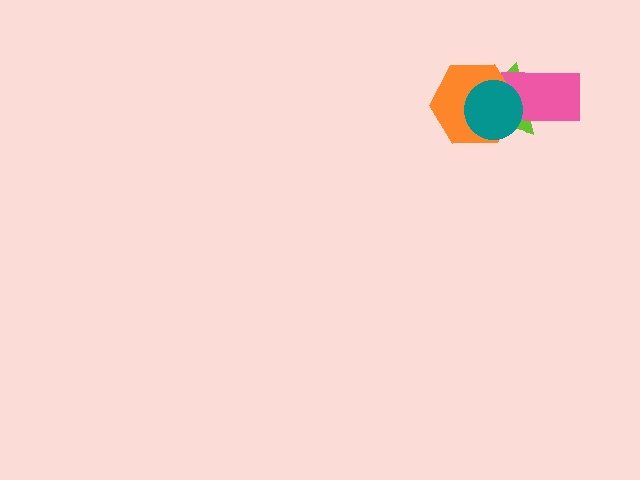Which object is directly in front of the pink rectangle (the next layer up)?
The orange hexagon is directly in front of the pink rectangle.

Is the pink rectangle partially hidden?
Yes, it is partially covered by another shape.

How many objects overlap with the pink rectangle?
3 objects overlap with the pink rectangle.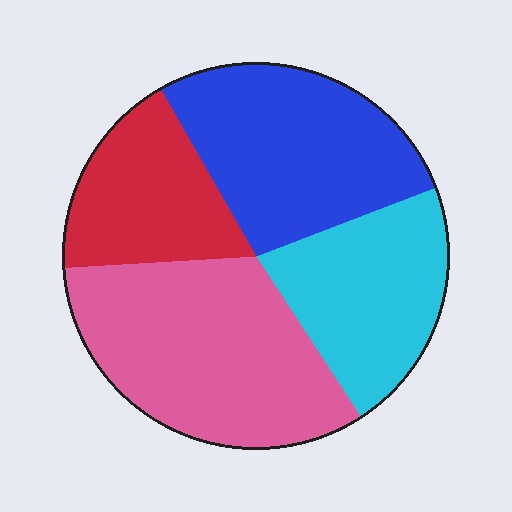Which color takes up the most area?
Pink, at roughly 35%.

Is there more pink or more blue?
Pink.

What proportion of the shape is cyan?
Cyan takes up between a sixth and a third of the shape.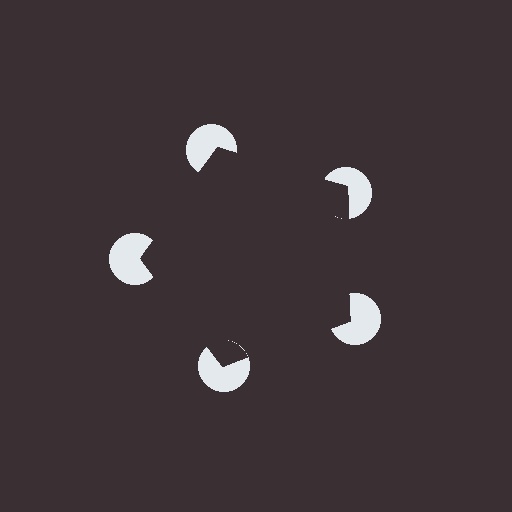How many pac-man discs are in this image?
There are 5 — one at each vertex of the illusory pentagon.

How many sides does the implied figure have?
5 sides.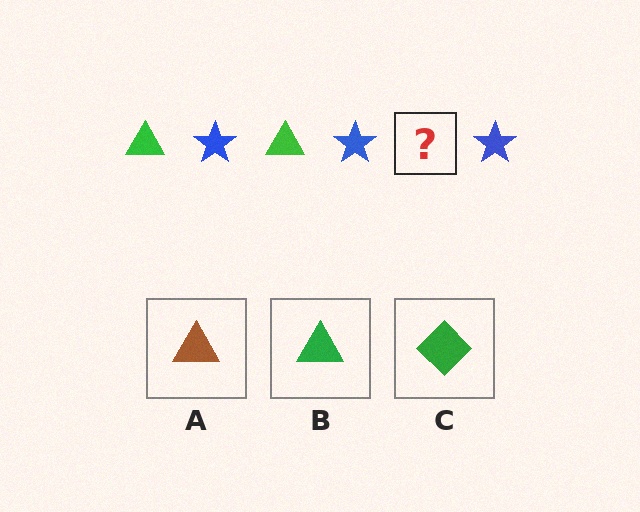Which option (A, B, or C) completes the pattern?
B.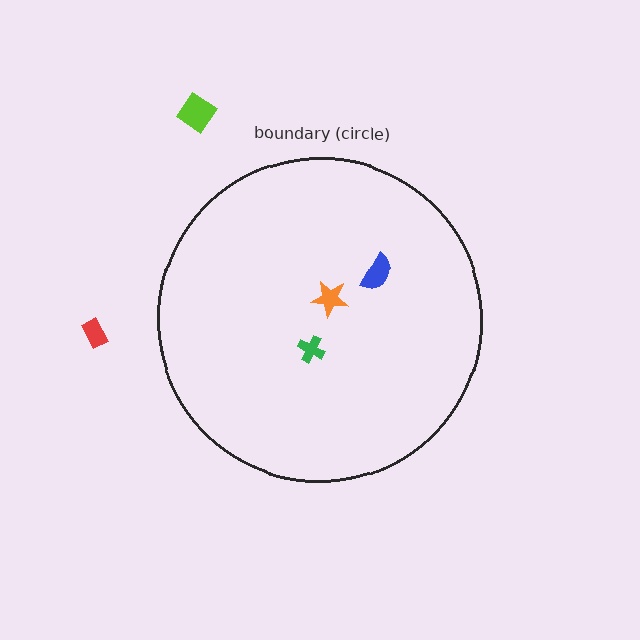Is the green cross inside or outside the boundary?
Inside.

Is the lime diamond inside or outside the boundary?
Outside.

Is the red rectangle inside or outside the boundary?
Outside.